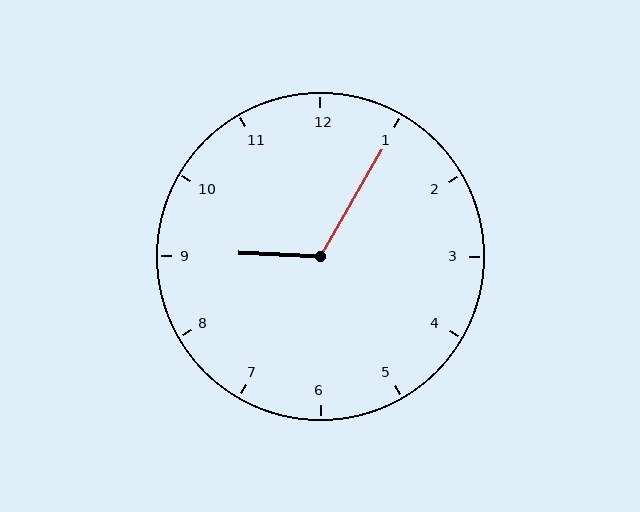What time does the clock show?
9:05.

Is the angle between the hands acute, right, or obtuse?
It is obtuse.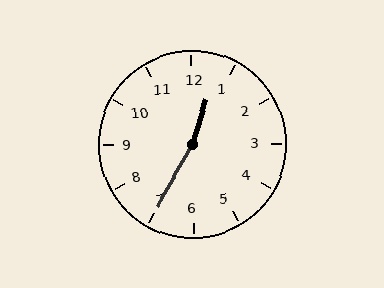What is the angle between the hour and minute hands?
Approximately 168 degrees.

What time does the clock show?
12:35.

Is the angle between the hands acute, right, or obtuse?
It is obtuse.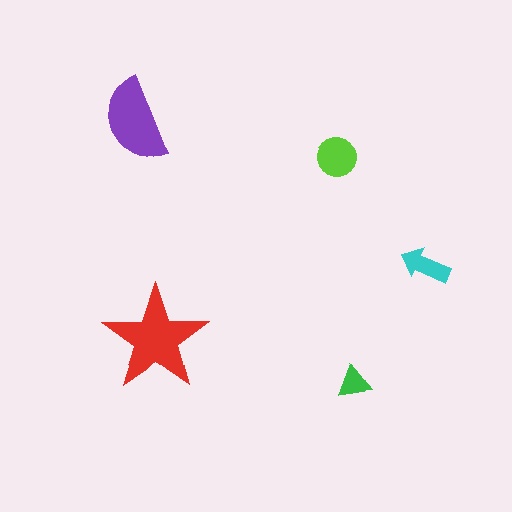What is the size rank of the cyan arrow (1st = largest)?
4th.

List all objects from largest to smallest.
The red star, the purple semicircle, the lime circle, the cyan arrow, the green triangle.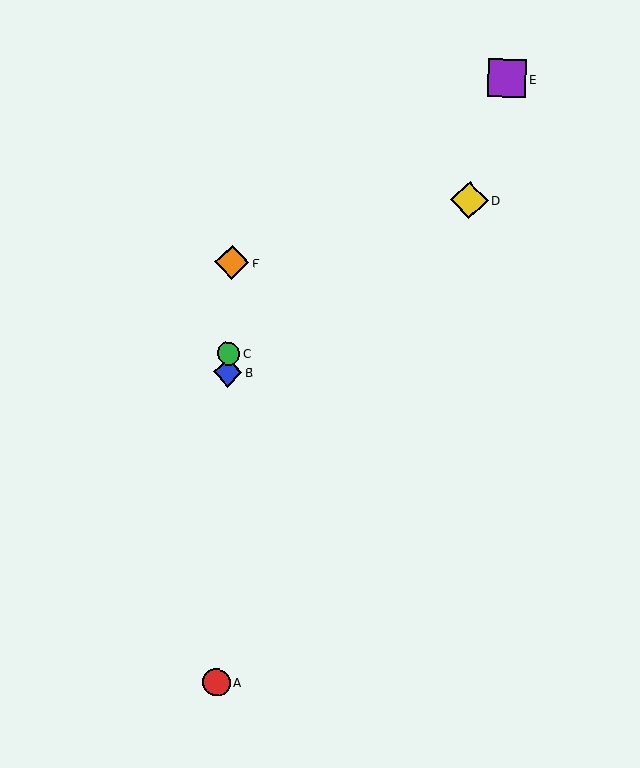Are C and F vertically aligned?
Yes, both are at x≈229.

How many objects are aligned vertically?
4 objects (A, B, C, F) are aligned vertically.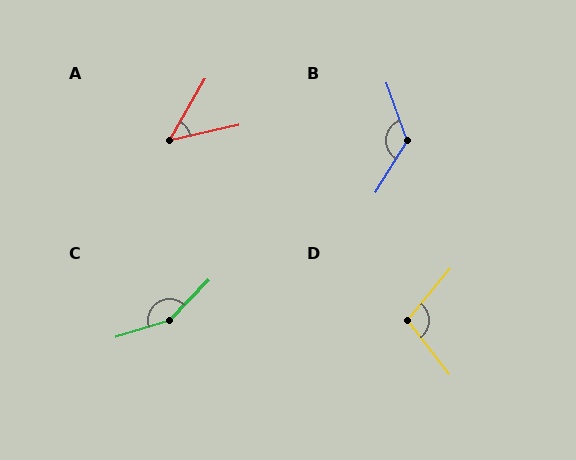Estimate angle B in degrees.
Approximately 129 degrees.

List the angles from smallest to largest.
A (48°), D (103°), B (129°), C (151°).